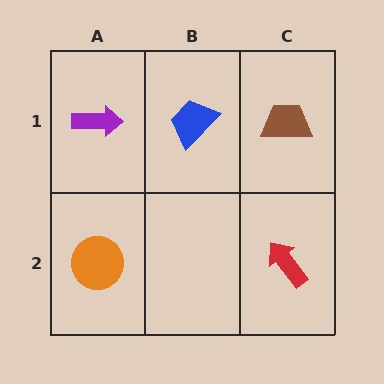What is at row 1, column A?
A purple arrow.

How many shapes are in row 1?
3 shapes.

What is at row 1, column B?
A blue trapezoid.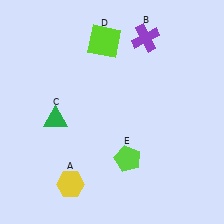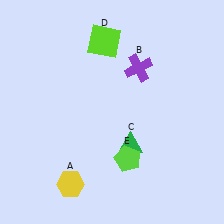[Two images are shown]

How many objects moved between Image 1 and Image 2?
2 objects moved between the two images.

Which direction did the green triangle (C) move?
The green triangle (C) moved right.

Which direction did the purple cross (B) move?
The purple cross (B) moved down.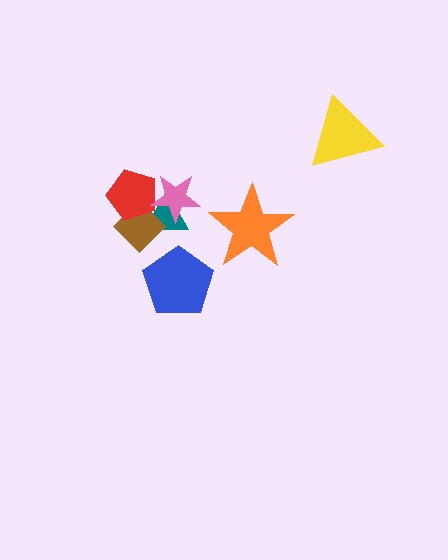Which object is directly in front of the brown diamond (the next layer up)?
The red pentagon is directly in front of the brown diamond.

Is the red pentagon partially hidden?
Yes, it is partially covered by another shape.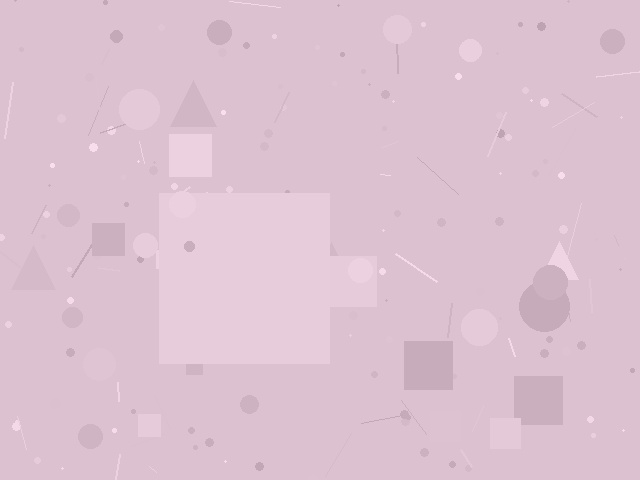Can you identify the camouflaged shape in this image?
The camouflaged shape is a square.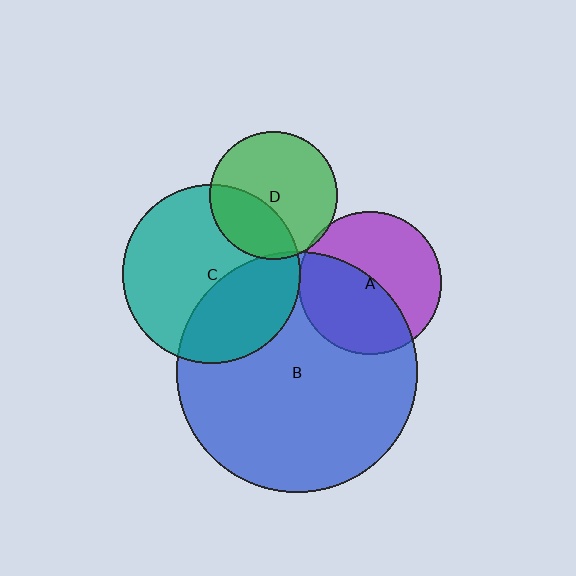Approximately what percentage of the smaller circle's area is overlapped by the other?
Approximately 5%.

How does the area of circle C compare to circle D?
Approximately 1.9 times.